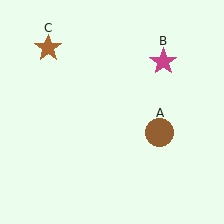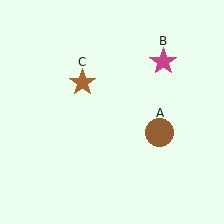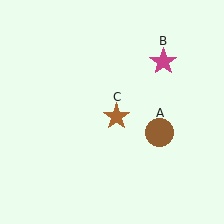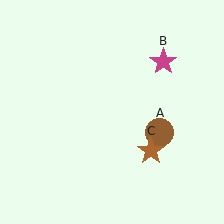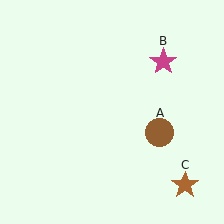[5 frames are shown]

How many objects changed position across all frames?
1 object changed position: brown star (object C).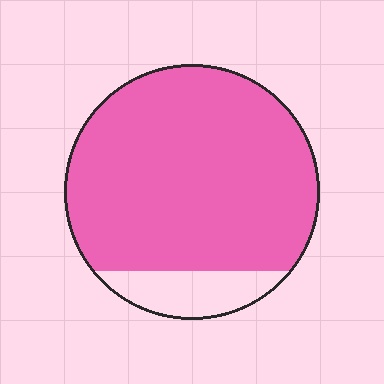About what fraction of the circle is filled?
About seven eighths (7/8).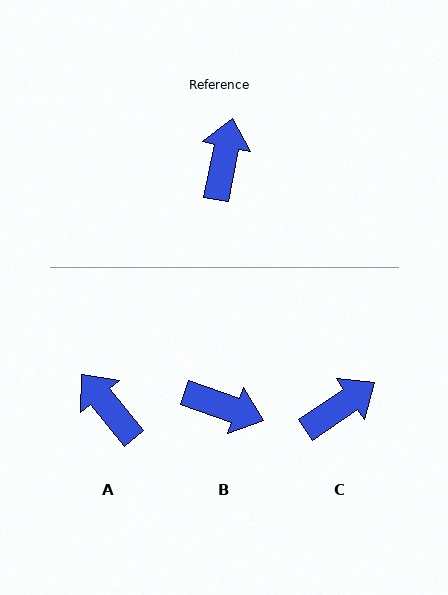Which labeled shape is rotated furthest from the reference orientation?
B, about 98 degrees away.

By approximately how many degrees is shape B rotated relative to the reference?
Approximately 98 degrees clockwise.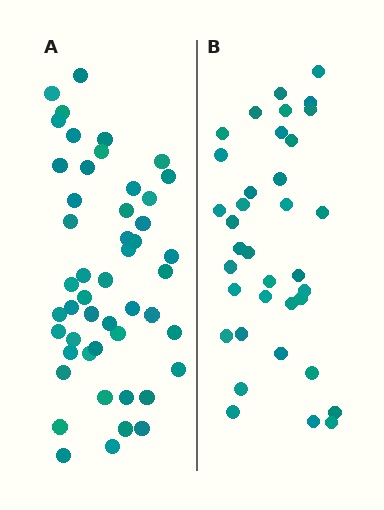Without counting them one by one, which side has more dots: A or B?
Region A (the left region) has more dots.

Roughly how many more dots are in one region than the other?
Region A has approximately 15 more dots than region B.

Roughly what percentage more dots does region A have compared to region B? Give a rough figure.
About 35% more.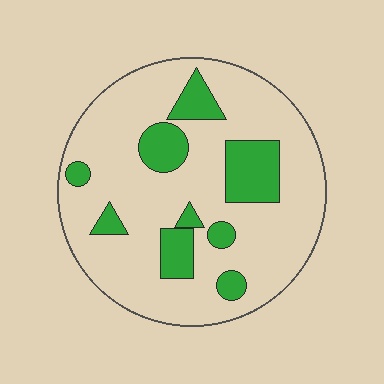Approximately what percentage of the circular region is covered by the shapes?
Approximately 20%.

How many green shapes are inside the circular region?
9.